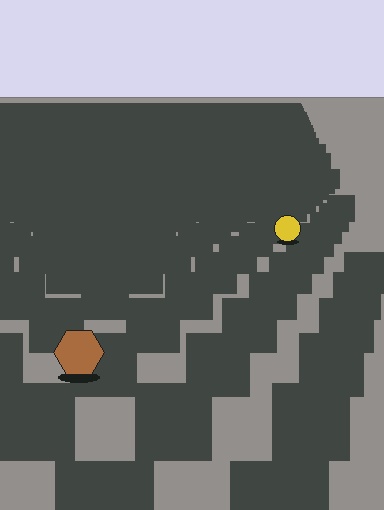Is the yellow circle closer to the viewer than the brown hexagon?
No. The brown hexagon is closer — you can tell from the texture gradient: the ground texture is coarser near it.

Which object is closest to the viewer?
The brown hexagon is closest. The texture marks near it are larger and more spread out.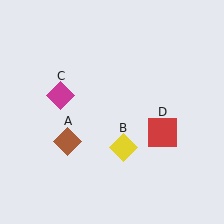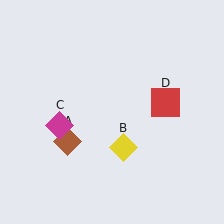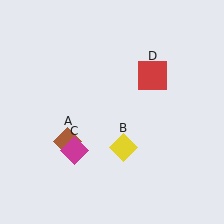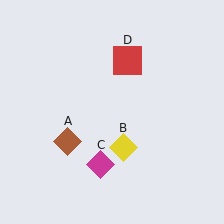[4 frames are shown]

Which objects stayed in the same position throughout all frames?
Brown diamond (object A) and yellow diamond (object B) remained stationary.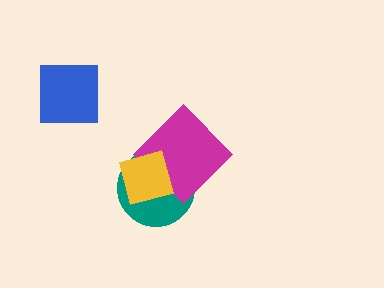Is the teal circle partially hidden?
Yes, it is partially covered by another shape.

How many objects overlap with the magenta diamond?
2 objects overlap with the magenta diamond.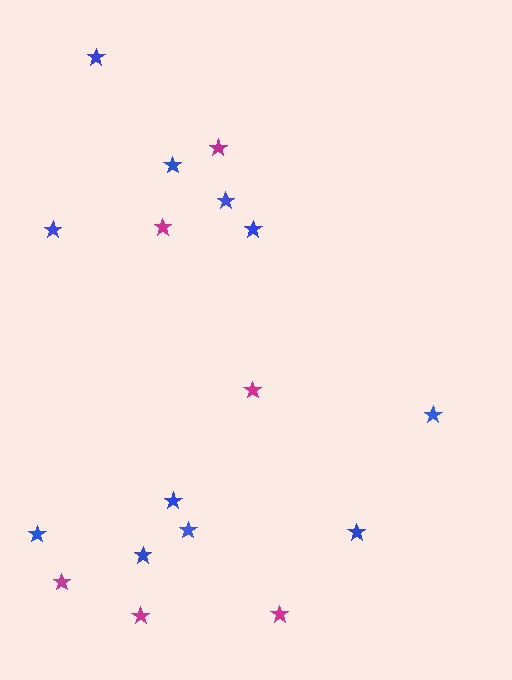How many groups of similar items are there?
There are 2 groups: one group of magenta stars (6) and one group of blue stars (11).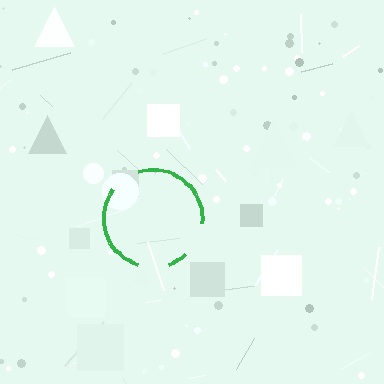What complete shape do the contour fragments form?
The contour fragments form a circle.